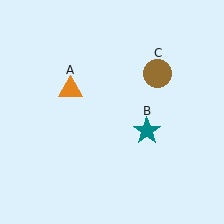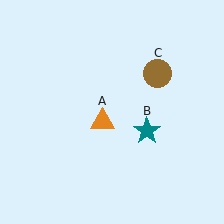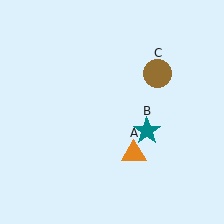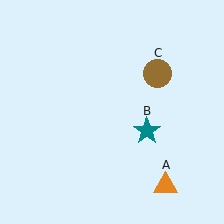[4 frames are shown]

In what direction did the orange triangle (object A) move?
The orange triangle (object A) moved down and to the right.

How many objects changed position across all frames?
1 object changed position: orange triangle (object A).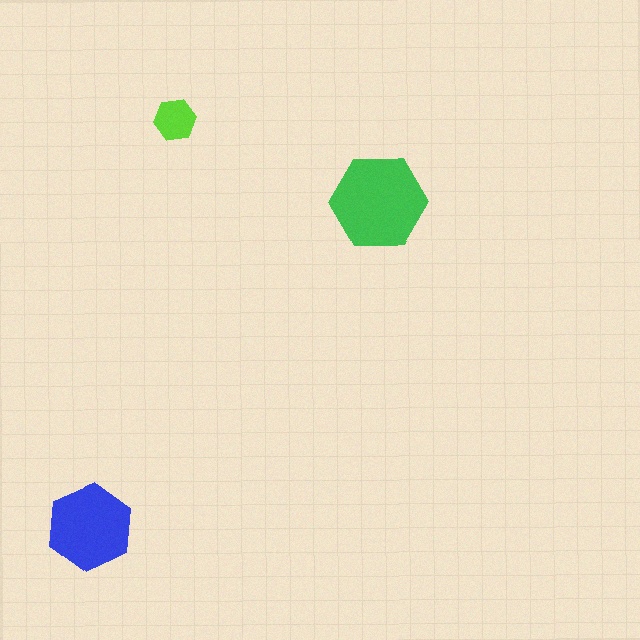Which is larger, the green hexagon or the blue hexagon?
The green one.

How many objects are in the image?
There are 3 objects in the image.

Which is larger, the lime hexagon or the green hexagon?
The green one.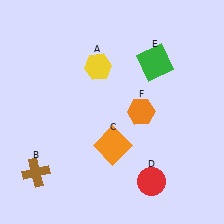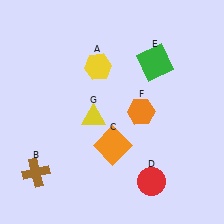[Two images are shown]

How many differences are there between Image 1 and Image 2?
There is 1 difference between the two images.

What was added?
A yellow triangle (G) was added in Image 2.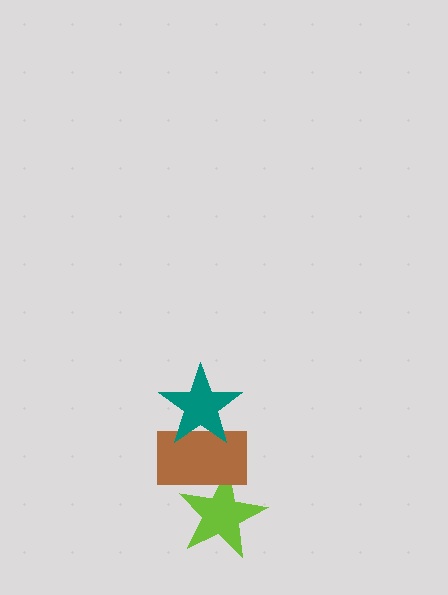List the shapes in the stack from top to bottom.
From top to bottom: the teal star, the brown rectangle, the lime star.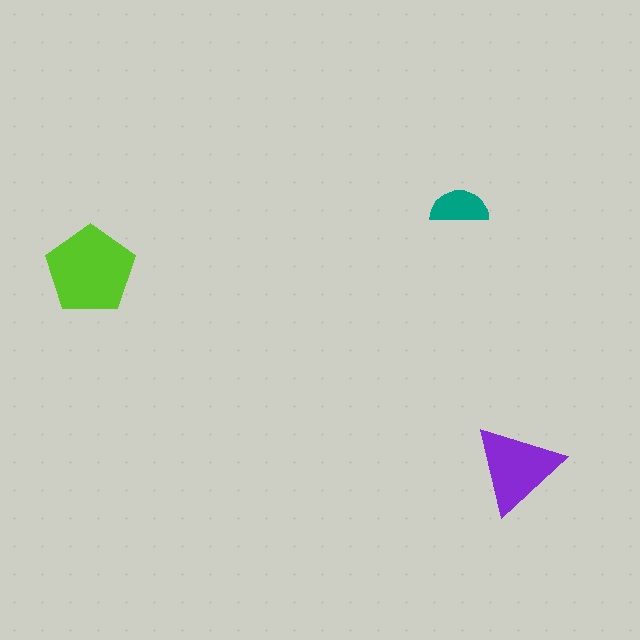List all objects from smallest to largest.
The teal semicircle, the purple triangle, the lime pentagon.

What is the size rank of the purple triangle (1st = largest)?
2nd.